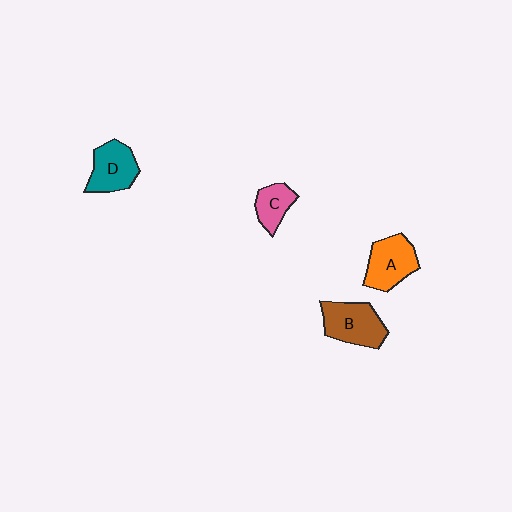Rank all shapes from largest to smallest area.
From largest to smallest: B (brown), A (orange), D (teal), C (pink).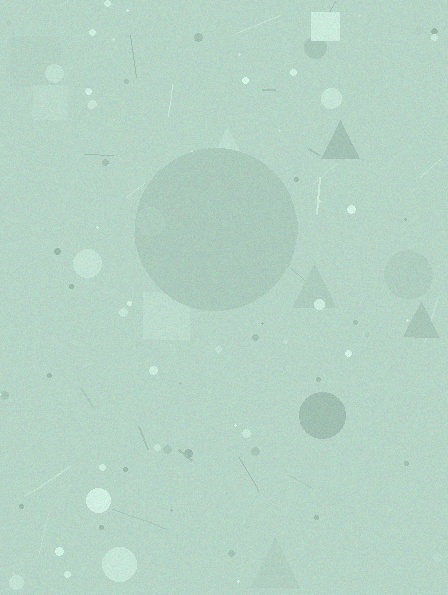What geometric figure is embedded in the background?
A circle is embedded in the background.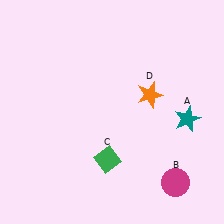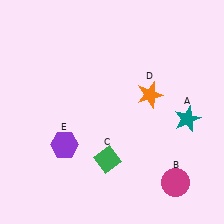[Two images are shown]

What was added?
A purple hexagon (E) was added in Image 2.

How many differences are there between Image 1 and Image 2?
There is 1 difference between the two images.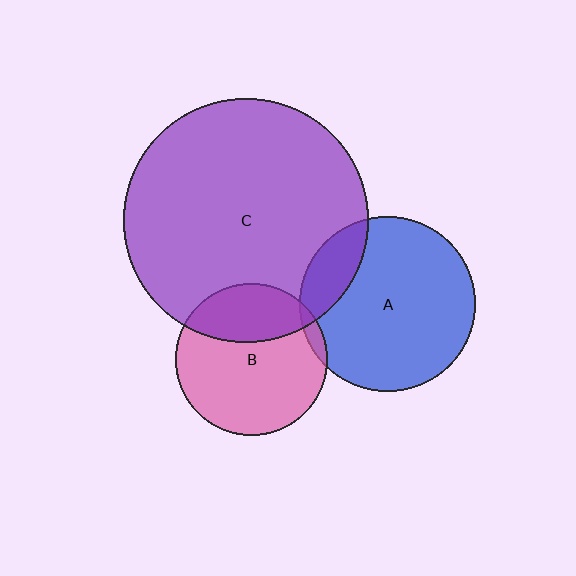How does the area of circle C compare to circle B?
Approximately 2.6 times.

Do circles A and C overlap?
Yes.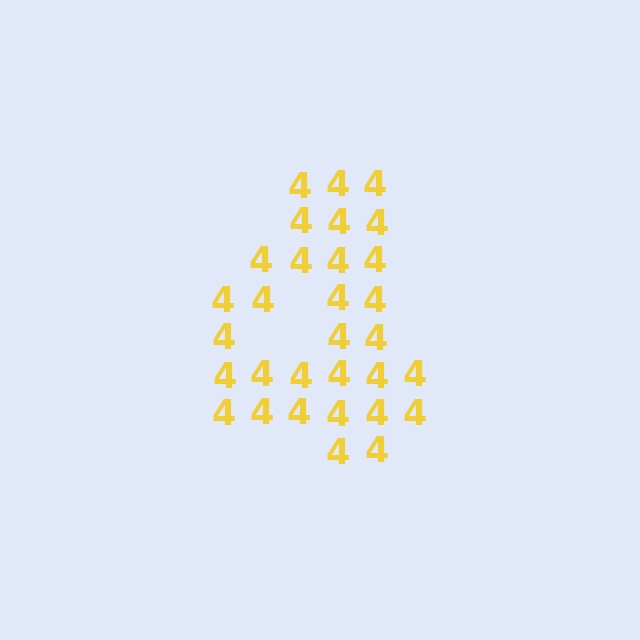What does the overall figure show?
The overall figure shows the digit 4.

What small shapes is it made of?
It is made of small digit 4's.